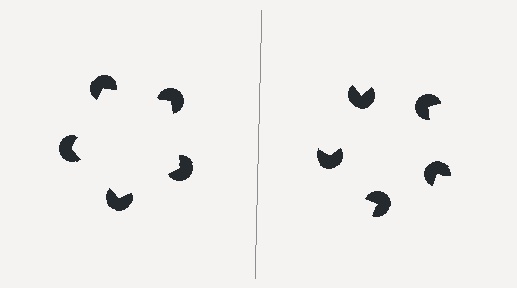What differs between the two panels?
The pac-man discs are positioned identically on both sides; only the wedge orientations differ. On the left they align to a pentagon; on the right they are misaligned.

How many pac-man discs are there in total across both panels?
10 — 5 on each side.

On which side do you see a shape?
An illusory pentagon appears on the left side. On the right side the wedge cuts are rotated, so no coherent shape forms.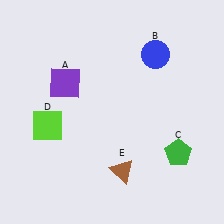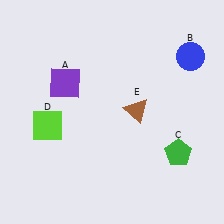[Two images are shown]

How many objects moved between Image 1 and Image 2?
2 objects moved between the two images.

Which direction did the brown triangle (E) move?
The brown triangle (E) moved up.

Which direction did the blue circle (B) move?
The blue circle (B) moved right.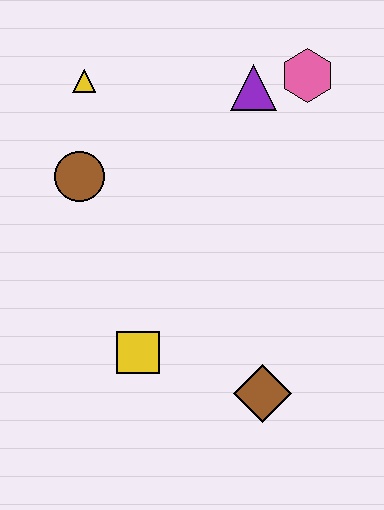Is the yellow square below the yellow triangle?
Yes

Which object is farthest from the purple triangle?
The brown diamond is farthest from the purple triangle.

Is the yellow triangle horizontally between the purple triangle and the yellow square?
No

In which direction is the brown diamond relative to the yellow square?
The brown diamond is to the right of the yellow square.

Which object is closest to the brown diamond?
The yellow square is closest to the brown diamond.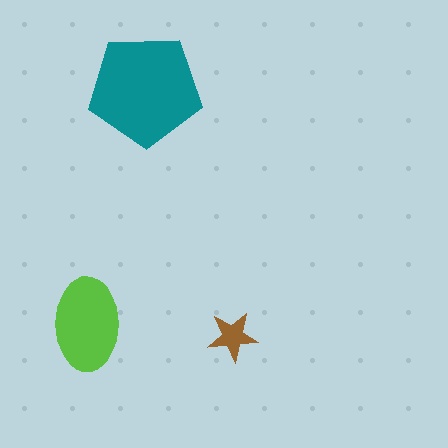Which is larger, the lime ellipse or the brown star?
The lime ellipse.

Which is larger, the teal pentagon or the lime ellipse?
The teal pentagon.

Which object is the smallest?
The brown star.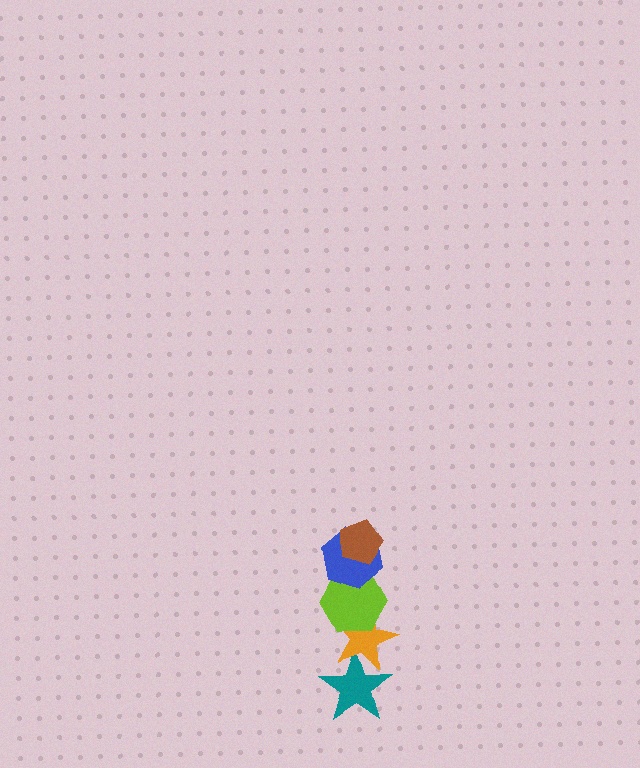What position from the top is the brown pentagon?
The brown pentagon is 1st from the top.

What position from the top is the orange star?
The orange star is 4th from the top.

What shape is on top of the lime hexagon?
The blue hexagon is on top of the lime hexagon.